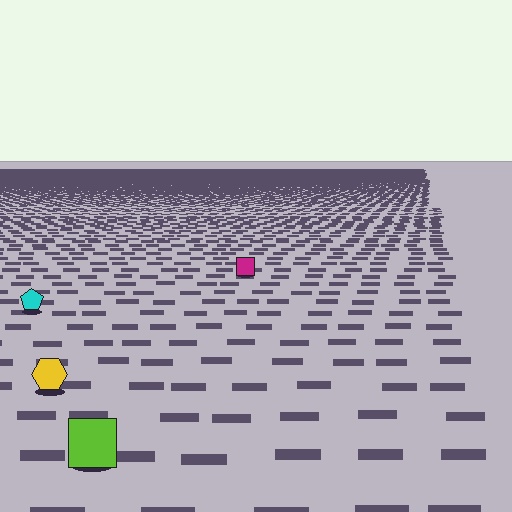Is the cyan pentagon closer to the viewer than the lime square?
No. The lime square is closer — you can tell from the texture gradient: the ground texture is coarser near it.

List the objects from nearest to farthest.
From nearest to farthest: the lime square, the yellow hexagon, the cyan pentagon, the magenta square.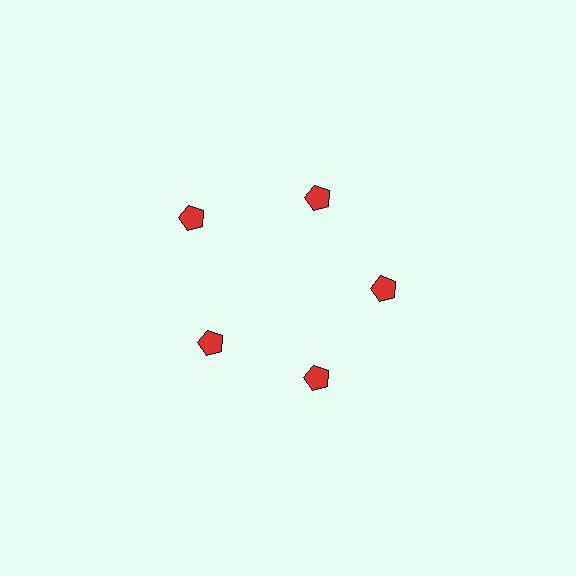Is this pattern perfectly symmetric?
No. The 5 red pentagons are arranged in a ring, but one element near the 10 o'clock position is pushed outward from the center, breaking the 5-fold rotational symmetry.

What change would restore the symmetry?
The symmetry would be restored by moving it inward, back onto the ring so that all 5 pentagons sit at equal angles and equal distance from the center.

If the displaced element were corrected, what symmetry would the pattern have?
It would have 5-fold rotational symmetry — the pattern would map onto itself every 72 degrees.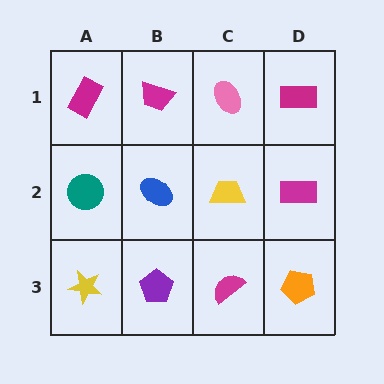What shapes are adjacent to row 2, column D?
A magenta rectangle (row 1, column D), an orange pentagon (row 3, column D), a yellow trapezoid (row 2, column C).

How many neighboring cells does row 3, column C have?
3.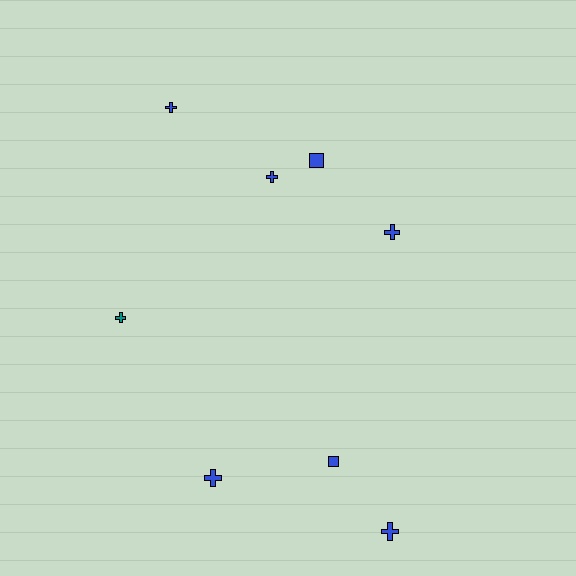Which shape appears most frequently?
Cross, with 6 objects.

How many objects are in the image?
There are 8 objects.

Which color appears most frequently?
Blue, with 7 objects.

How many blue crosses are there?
There are 5 blue crosses.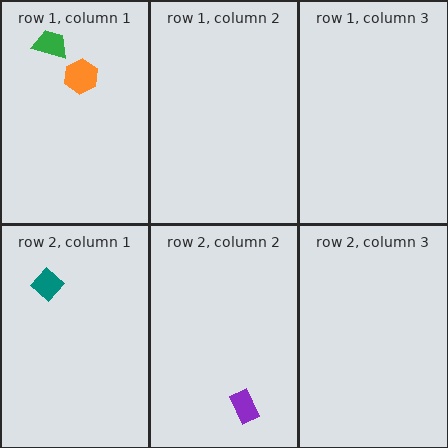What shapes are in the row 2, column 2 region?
The purple rectangle.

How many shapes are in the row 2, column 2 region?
1.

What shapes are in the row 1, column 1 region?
The green trapezoid, the orange hexagon.